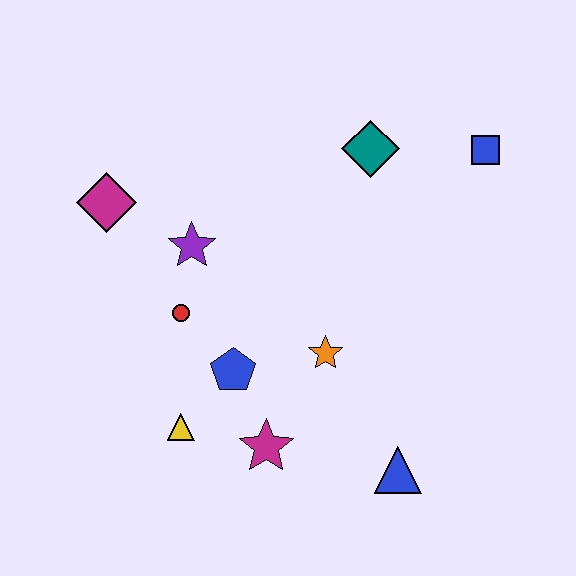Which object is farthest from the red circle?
The blue square is farthest from the red circle.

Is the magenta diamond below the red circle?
No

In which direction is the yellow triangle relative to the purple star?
The yellow triangle is below the purple star.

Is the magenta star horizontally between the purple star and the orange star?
Yes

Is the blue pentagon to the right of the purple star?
Yes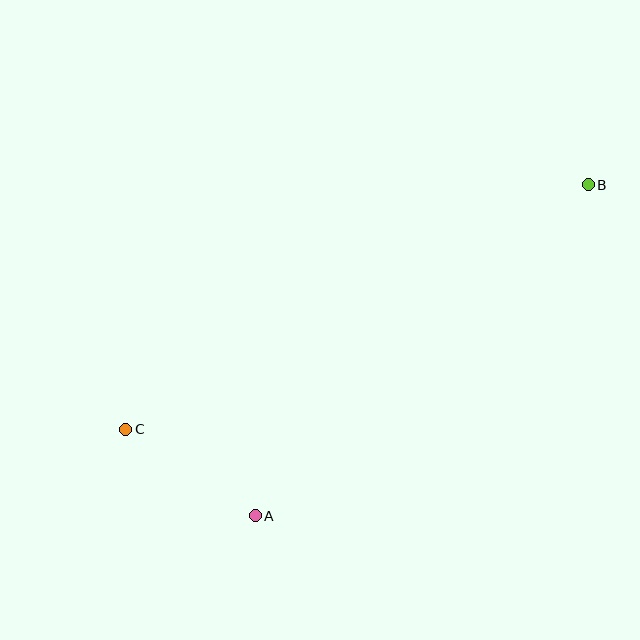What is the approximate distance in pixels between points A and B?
The distance between A and B is approximately 470 pixels.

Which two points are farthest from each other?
Points B and C are farthest from each other.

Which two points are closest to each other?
Points A and C are closest to each other.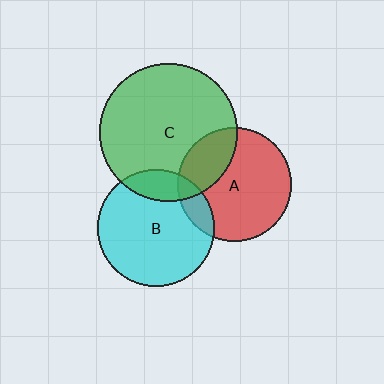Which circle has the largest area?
Circle C (green).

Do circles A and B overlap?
Yes.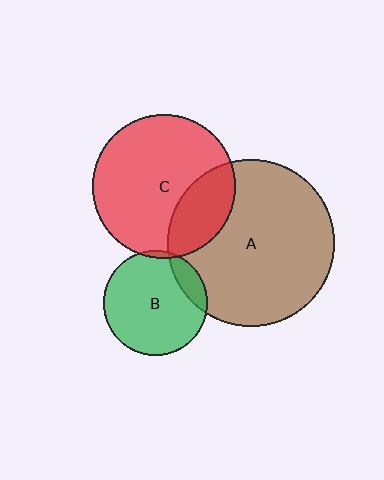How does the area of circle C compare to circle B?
Approximately 1.9 times.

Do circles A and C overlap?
Yes.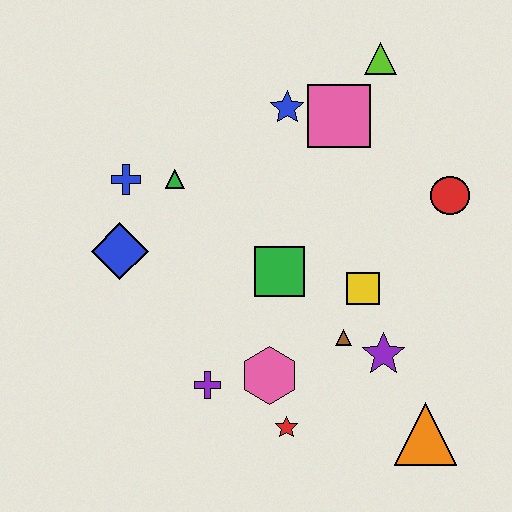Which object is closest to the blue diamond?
The blue cross is closest to the blue diamond.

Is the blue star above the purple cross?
Yes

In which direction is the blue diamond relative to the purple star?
The blue diamond is to the left of the purple star.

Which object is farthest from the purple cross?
The lime triangle is farthest from the purple cross.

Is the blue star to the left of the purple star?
Yes